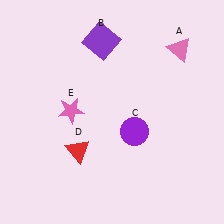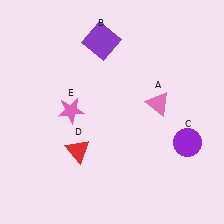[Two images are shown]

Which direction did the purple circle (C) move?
The purple circle (C) moved right.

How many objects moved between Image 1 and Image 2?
2 objects moved between the two images.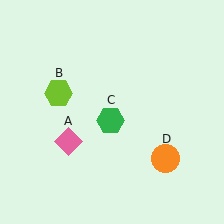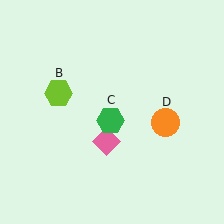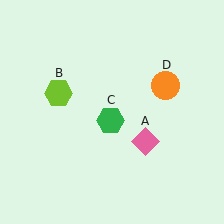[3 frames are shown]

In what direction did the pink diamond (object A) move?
The pink diamond (object A) moved right.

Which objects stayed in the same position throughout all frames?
Lime hexagon (object B) and green hexagon (object C) remained stationary.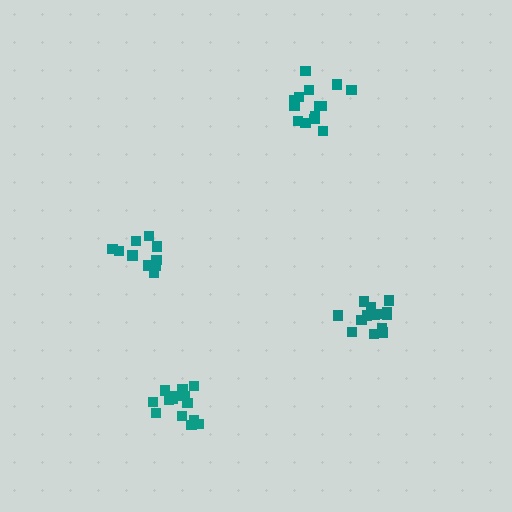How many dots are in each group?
Group 1: 15 dots, Group 2: 10 dots, Group 3: 14 dots, Group 4: 14 dots (53 total).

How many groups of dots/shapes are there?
There are 4 groups.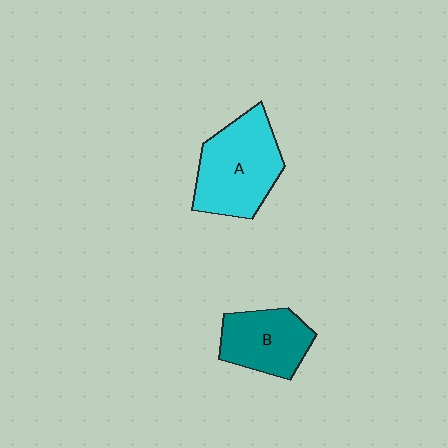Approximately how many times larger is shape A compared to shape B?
Approximately 1.4 times.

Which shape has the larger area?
Shape A (cyan).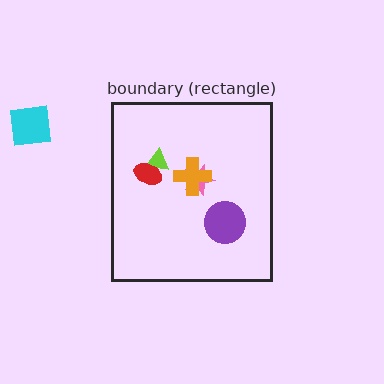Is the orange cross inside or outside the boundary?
Inside.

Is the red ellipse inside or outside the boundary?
Inside.